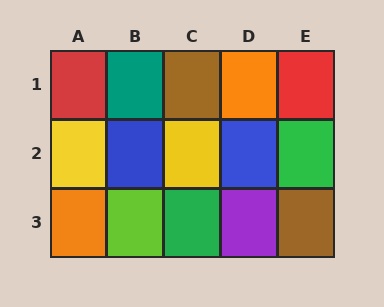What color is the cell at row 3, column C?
Green.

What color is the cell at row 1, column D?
Orange.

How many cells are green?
2 cells are green.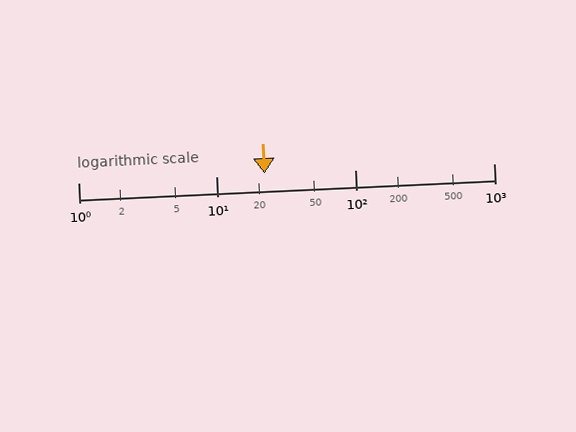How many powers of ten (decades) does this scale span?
The scale spans 3 decades, from 1 to 1000.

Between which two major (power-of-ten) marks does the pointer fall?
The pointer is between 10 and 100.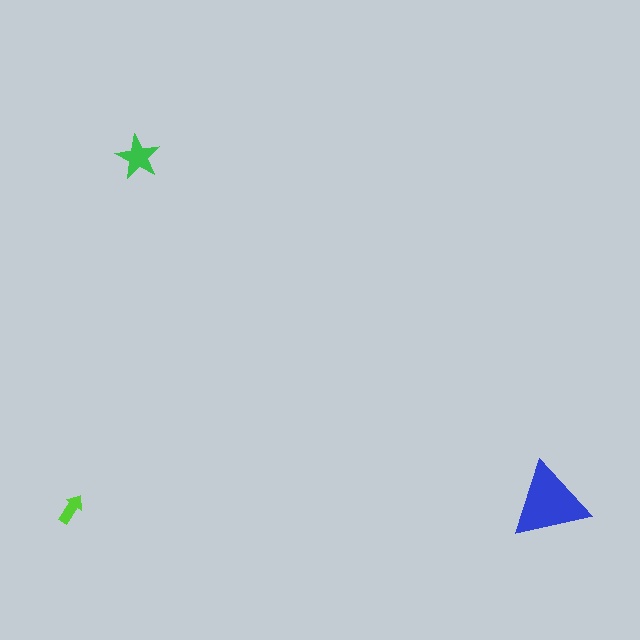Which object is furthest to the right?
The blue triangle is rightmost.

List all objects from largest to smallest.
The blue triangle, the green star, the lime arrow.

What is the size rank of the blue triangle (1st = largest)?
1st.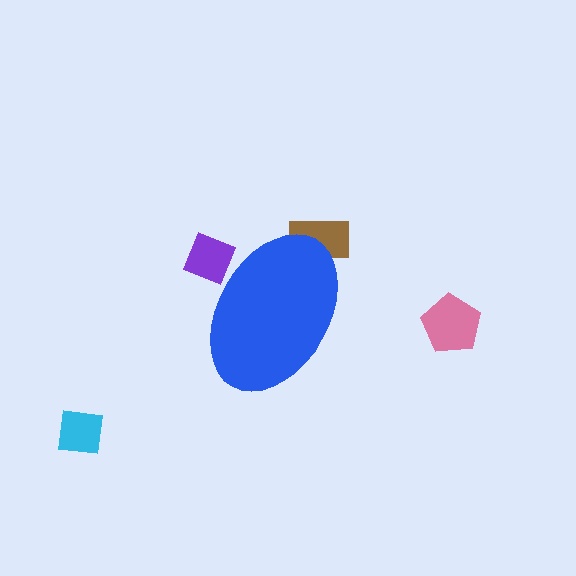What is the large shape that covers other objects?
A blue ellipse.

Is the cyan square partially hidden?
No, the cyan square is fully visible.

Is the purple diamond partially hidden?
Yes, the purple diamond is partially hidden behind the blue ellipse.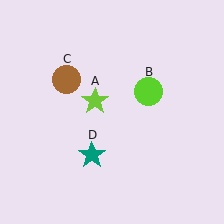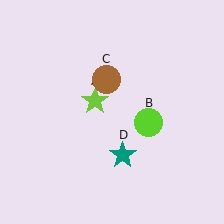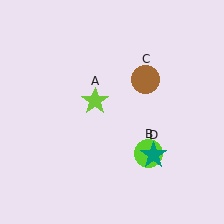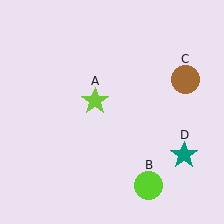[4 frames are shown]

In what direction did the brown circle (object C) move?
The brown circle (object C) moved right.